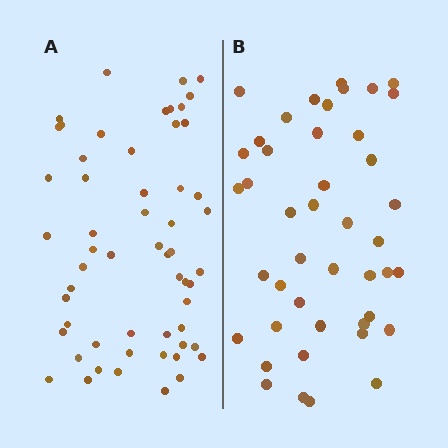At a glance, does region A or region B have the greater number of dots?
Region A (the left region) has more dots.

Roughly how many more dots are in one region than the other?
Region A has approximately 15 more dots than region B.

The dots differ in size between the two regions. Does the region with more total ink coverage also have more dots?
No. Region B has more total ink coverage because its dots are larger, but region A actually contains more individual dots. Total area can be misleading — the number of items is what matters here.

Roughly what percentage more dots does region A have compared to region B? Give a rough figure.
About 30% more.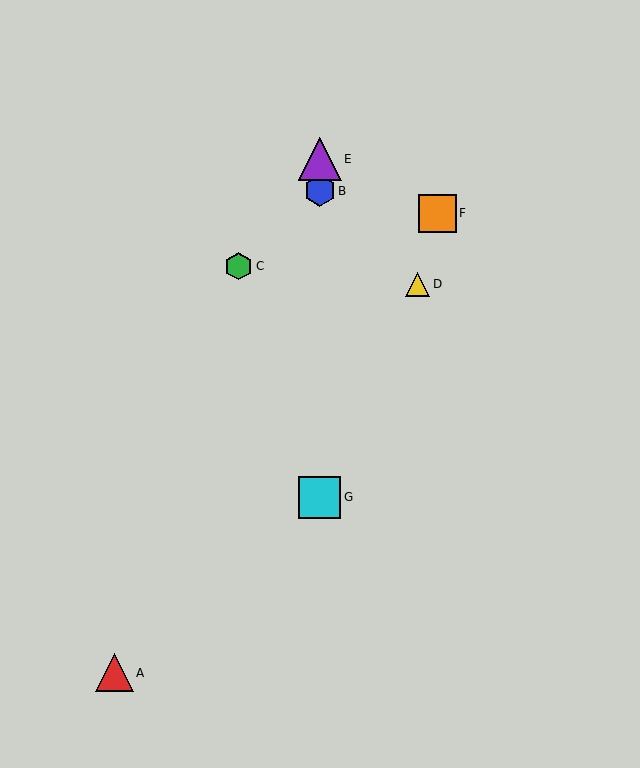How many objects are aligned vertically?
3 objects (B, E, G) are aligned vertically.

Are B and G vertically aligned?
Yes, both are at x≈320.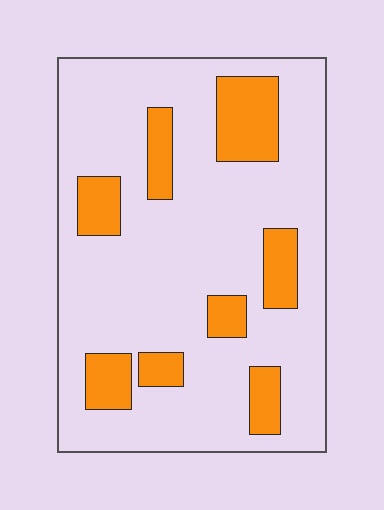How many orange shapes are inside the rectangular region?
8.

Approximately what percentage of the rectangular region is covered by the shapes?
Approximately 20%.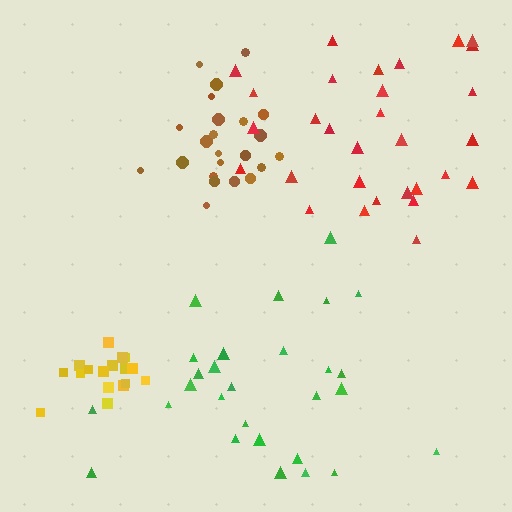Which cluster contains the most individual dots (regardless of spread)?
Red (30).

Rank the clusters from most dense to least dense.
yellow, brown, red, green.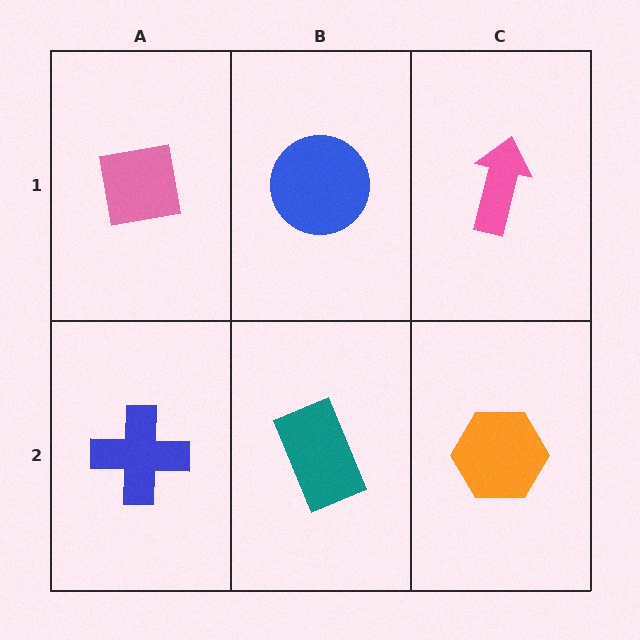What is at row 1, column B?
A blue circle.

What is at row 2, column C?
An orange hexagon.